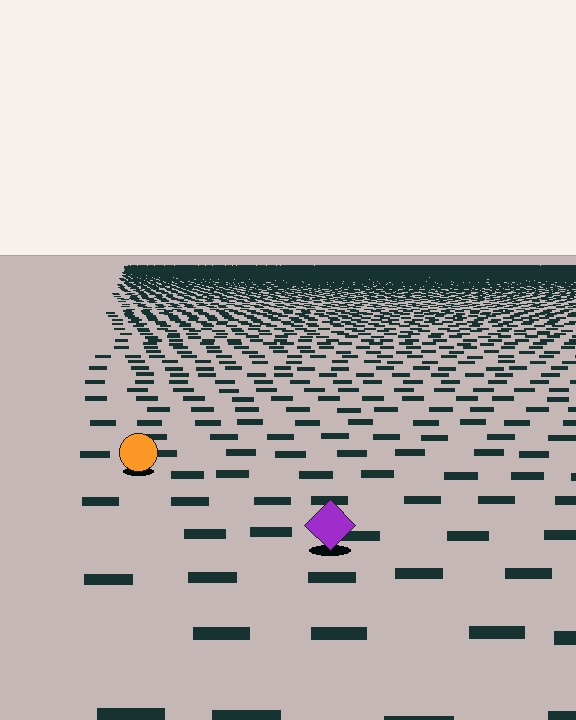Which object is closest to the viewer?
The purple diamond is closest. The texture marks near it are larger and more spread out.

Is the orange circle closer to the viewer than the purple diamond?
No. The purple diamond is closer — you can tell from the texture gradient: the ground texture is coarser near it.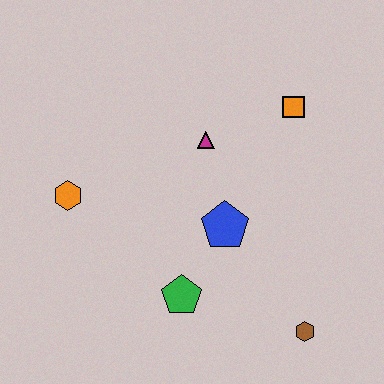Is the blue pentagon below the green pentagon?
No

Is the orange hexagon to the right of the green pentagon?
No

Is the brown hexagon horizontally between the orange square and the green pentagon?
No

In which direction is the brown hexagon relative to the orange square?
The brown hexagon is below the orange square.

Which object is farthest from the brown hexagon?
The orange hexagon is farthest from the brown hexagon.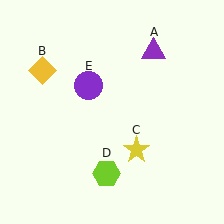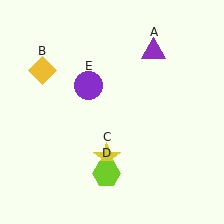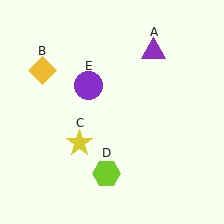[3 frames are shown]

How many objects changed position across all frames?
1 object changed position: yellow star (object C).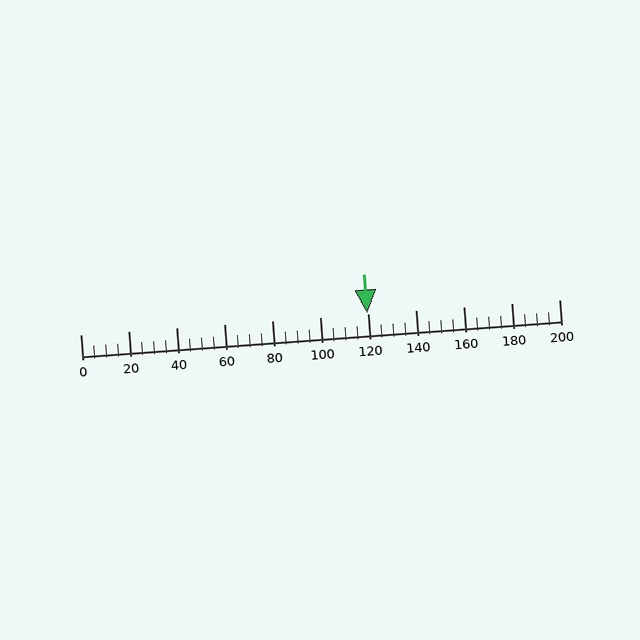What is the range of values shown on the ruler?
The ruler shows values from 0 to 200.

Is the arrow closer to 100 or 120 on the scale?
The arrow is closer to 120.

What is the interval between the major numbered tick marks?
The major tick marks are spaced 20 units apart.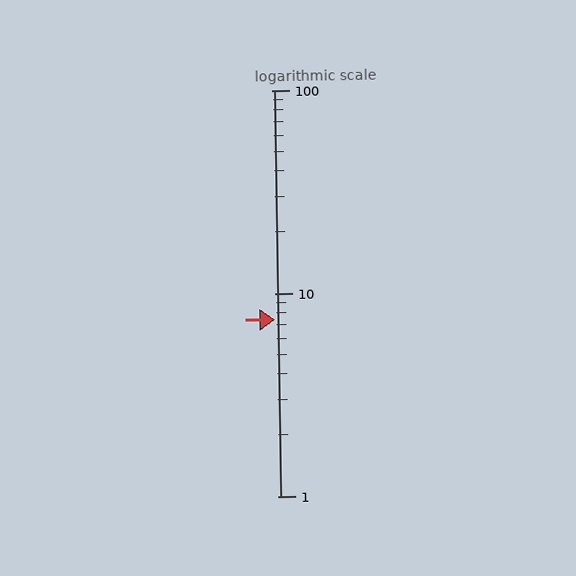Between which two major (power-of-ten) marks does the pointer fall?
The pointer is between 1 and 10.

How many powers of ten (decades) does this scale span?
The scale spans 2 decades, from 1 to 100.